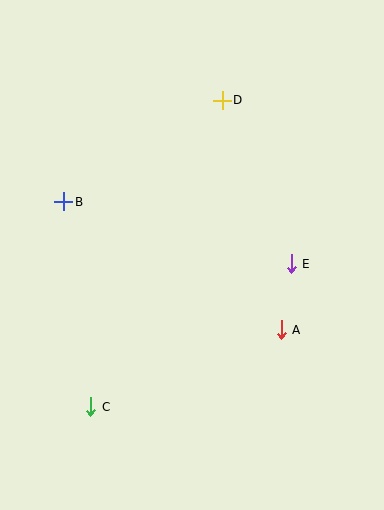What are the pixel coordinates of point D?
Point D is at (222, 101).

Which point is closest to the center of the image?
Point E at (291, 264) is closest to the center.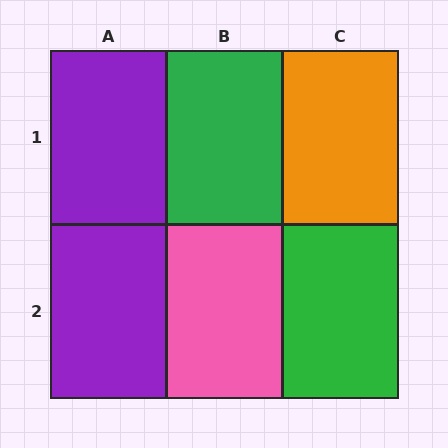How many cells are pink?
1 cell is pink.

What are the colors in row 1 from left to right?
Purple, green, orange.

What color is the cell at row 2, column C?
Green.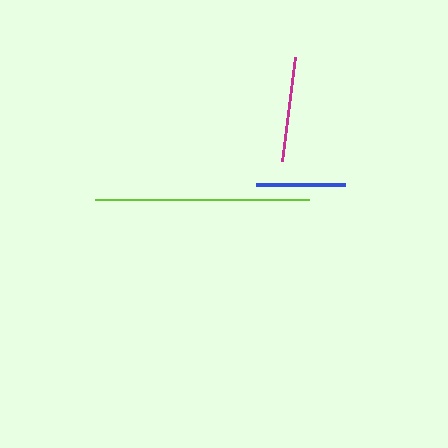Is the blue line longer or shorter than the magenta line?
The magenta line is longer than the blue line.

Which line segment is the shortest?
The blue line is the shortest at approximately 90 pixels.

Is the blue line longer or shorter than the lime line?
The lime line is longer than the blue line.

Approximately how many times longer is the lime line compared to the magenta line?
The lime line is approximately 2.0 times the length of the magenta line.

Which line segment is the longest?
The lime line is the longest at approximately 214 pixels.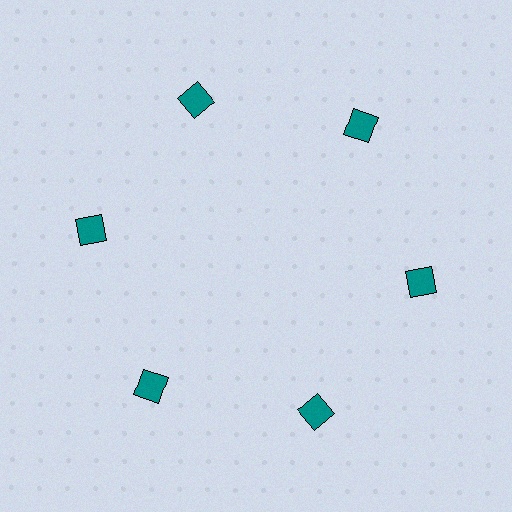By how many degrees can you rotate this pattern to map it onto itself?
The pattern maps onto itself every 60 degrees of rotation.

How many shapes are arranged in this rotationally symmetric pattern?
There are 6 shapes, arranged in 6 groups of 1.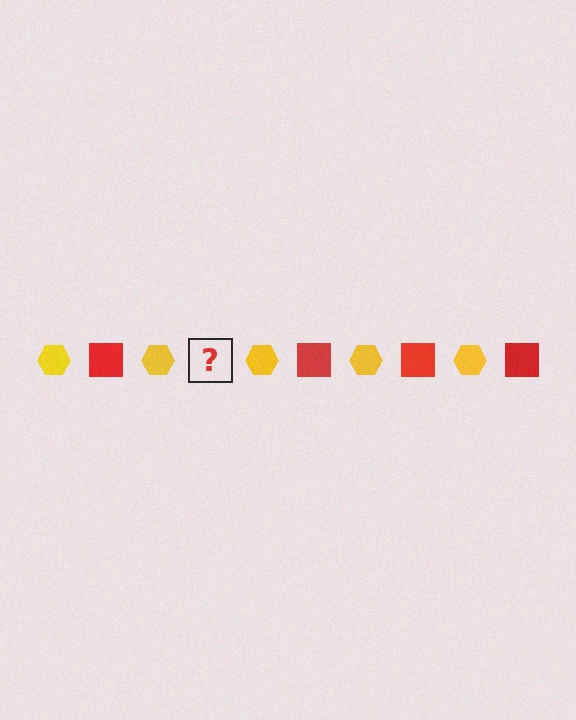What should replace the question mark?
The question mark should be replaced with a red square.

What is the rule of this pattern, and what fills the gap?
The rule is that the pattern alternates between yellow hexagon and red square. The gap should be filled with a red square.